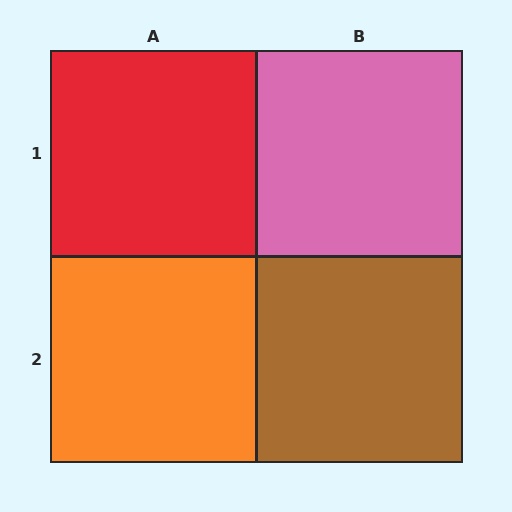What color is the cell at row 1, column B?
Pink.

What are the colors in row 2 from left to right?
Orange, brown.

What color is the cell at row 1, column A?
Red.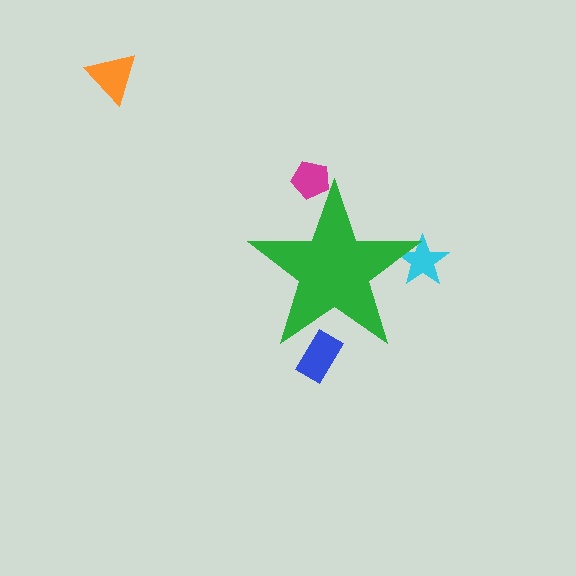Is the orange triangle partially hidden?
No, the orange triangle is fully visible.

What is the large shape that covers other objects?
A green star.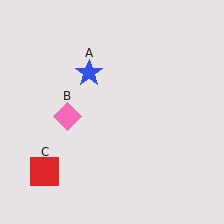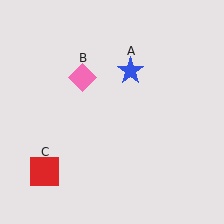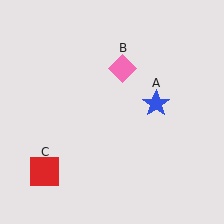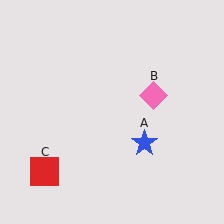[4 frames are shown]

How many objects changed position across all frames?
2 objects changed position: blue star (object A), pink diamond (object B).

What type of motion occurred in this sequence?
The blue star (object A), pink diamond (object B) rotated clockwise around the center of the scene.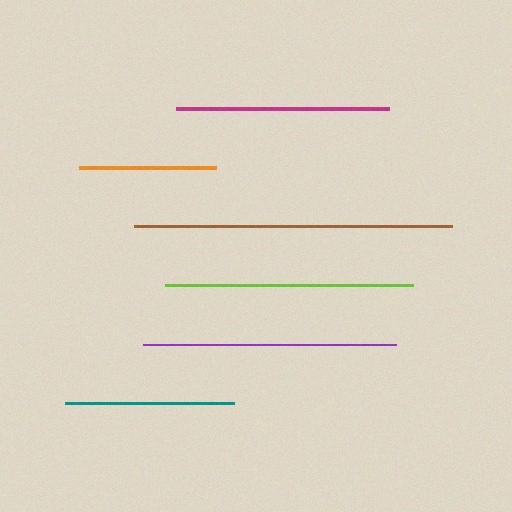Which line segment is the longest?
The brown line is the longest at approximately 318 pixels.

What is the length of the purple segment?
The purple segment is approximately 253 pixels long.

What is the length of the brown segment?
The brown segment is approximately 318 pixels long.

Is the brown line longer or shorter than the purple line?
The brown line is longer than the purple line.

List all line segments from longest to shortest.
From longest to shortest: brown, purple, lime, magenta, teal, orange.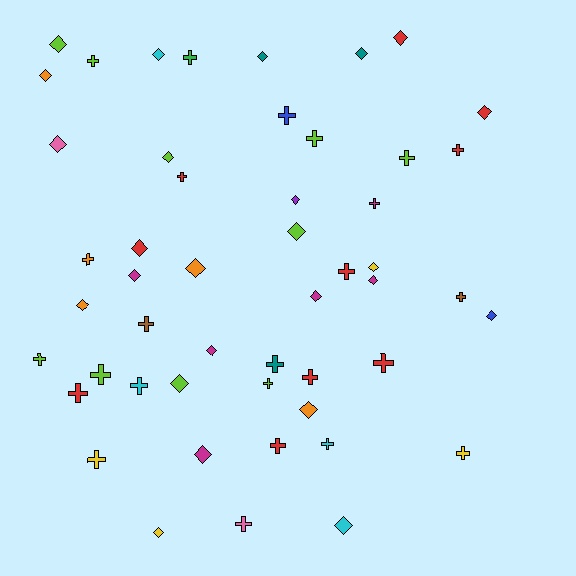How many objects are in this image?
There are 50 objects.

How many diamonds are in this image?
There are 25 diamonds.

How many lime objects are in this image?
There are 10 lime objects.